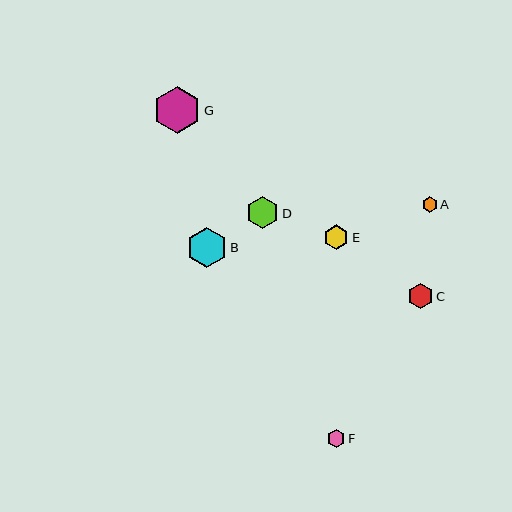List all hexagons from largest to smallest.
From largest to smallest: G, B, D, C, E, F, A.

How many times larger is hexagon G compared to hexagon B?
Hexagon G is approximately 1.2 times the size of hexagon B.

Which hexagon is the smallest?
Hexagon A is the smallest with a size of approximately 15 pixels.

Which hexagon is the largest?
Hexagon G is the largest with a size of approximately 47 pixels.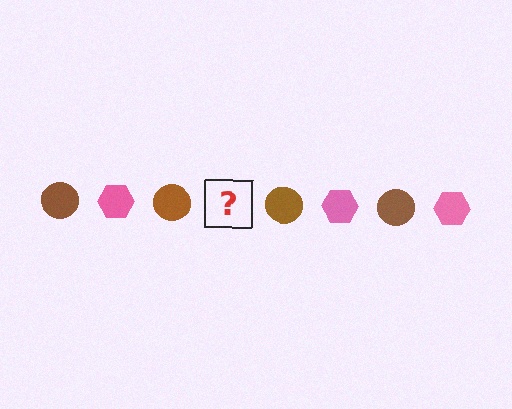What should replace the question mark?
The question mark should be replaced with a pink hexagon.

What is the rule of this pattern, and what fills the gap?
The rule is that the pattern alternates between brown circle and pink hexagon. The gap should be filled with a pink hexagon.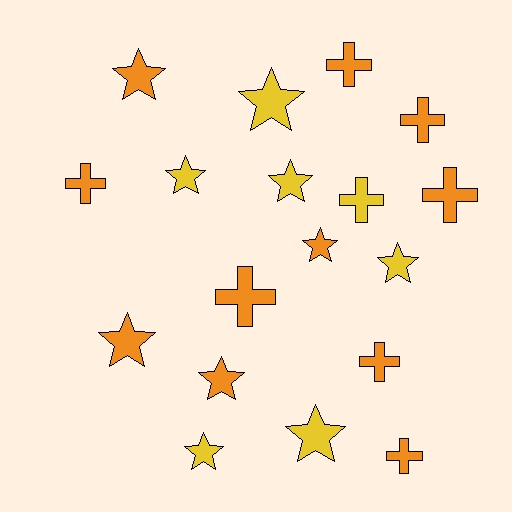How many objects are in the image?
There are 18 objects.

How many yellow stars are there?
There are 6 yellow stars.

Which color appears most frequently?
Orange, with 11 objects.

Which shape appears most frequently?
Star, with 10 objects.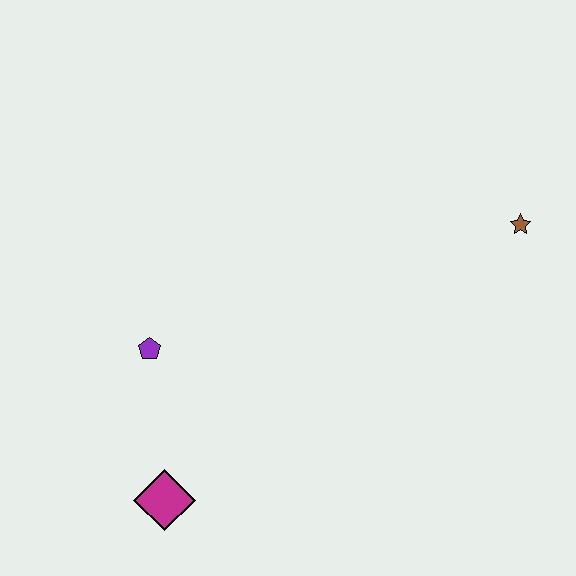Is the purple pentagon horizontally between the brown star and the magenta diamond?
No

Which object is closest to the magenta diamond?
The purple pentagon is closest to the magenta diamond.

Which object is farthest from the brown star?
The magenta diamond is farthest from the brown star.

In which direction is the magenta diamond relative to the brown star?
The magenta diamond is to the left of the brown star.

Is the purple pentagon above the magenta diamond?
Yes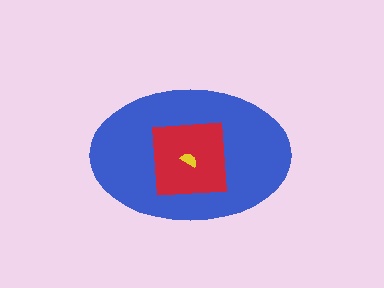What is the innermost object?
The yellow semicircle.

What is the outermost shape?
The blue ellipse.